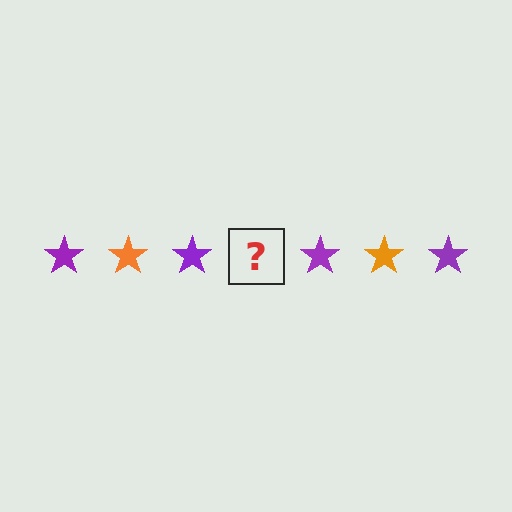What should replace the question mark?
The question mark should be replaced with an orange star.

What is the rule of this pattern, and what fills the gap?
The rule is that the pattern cycles through purple, orange stars. The gap should be filled with an orange star.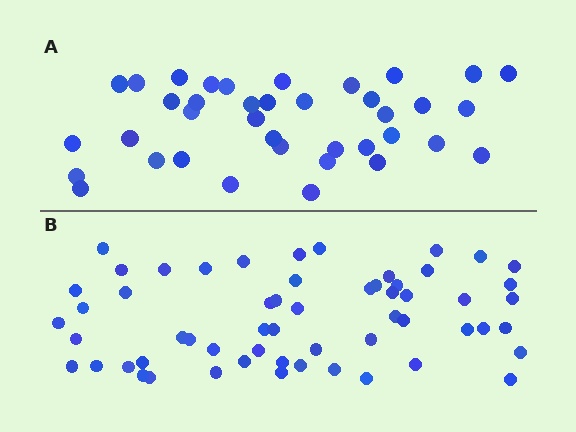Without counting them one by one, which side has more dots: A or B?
Region B (the bottom region) has more dots.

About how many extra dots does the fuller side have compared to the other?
Region B has approximately 20 more dots than region A.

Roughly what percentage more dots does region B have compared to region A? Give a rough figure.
About 55% more.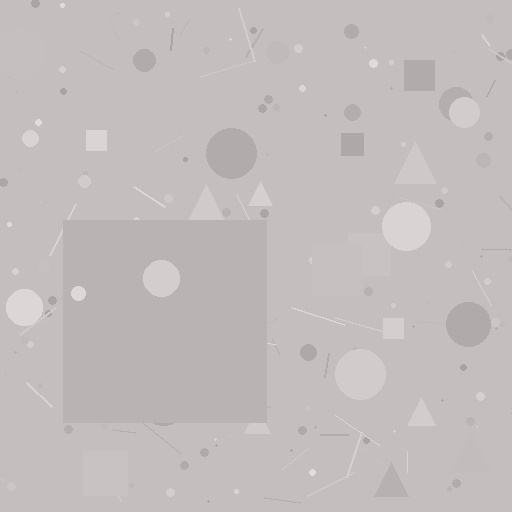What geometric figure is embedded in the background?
A square is embedded in the background.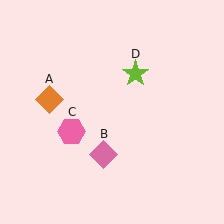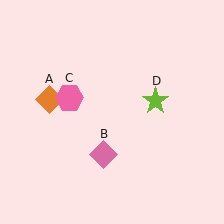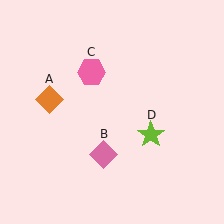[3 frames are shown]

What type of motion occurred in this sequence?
The pink hexagon (object C), lime star (object D) rotated clockwise around the center of the scene.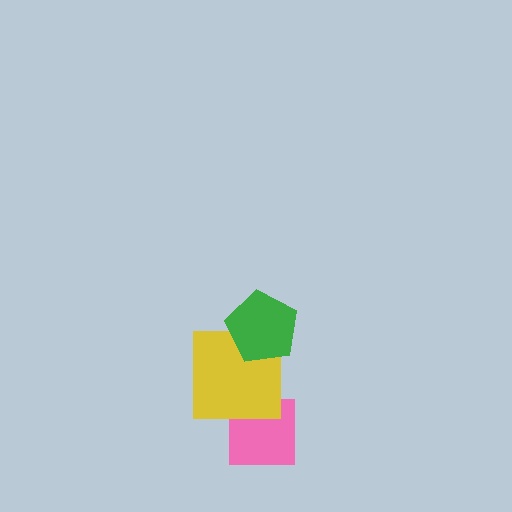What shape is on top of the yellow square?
The green pentagon is on top of the yellow square.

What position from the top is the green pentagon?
The green pentagon is 1st from the top.